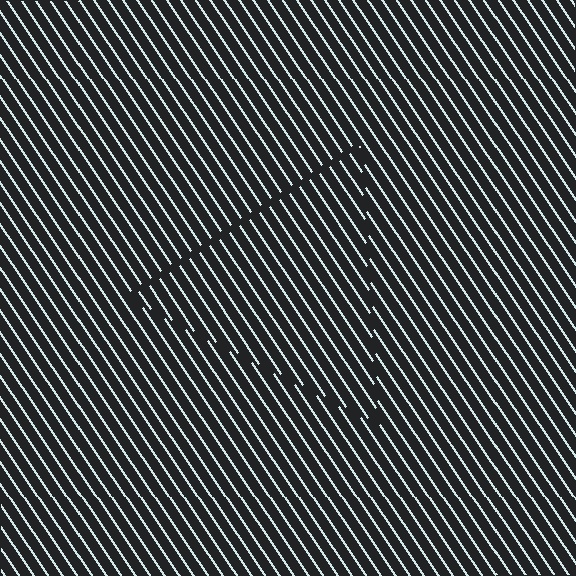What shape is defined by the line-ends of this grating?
An illusory triangle. The interior of the shape contains the same grating, shifted by half a period — the contour is defined by the phase discontinuity where line-ends from the inner and outer gratings abut.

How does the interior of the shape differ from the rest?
The interior of the shape contains the same grating, shifted by half a period — the contour is defined by the phase discontinuity where line-ends from the inner and outer gratings abut.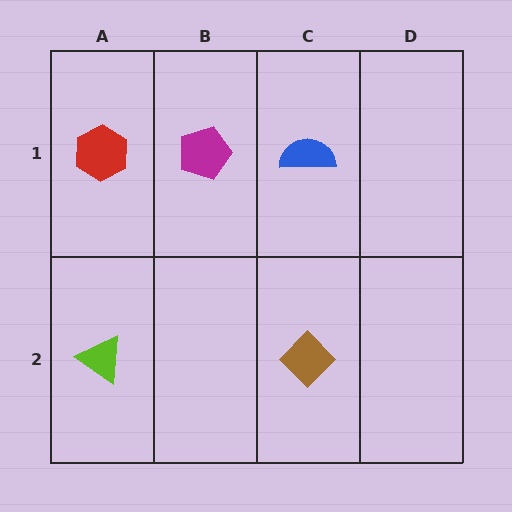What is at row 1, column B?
A magenta pentagon.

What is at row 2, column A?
A lime triangle.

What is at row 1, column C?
A blue semicircle.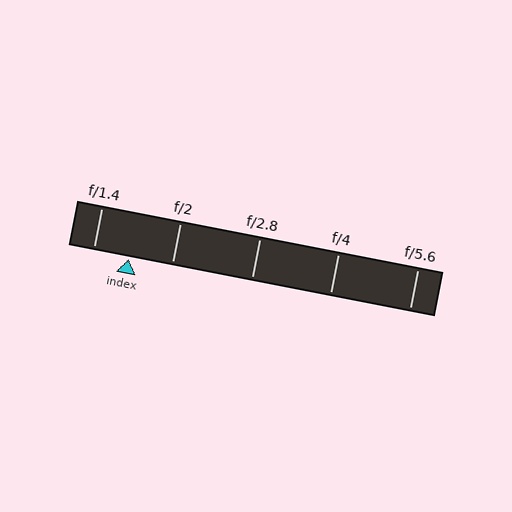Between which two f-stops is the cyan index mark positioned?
The index mark is between f/1.4 and f/2.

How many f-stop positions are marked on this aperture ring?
There are 5 f-stop positions marked.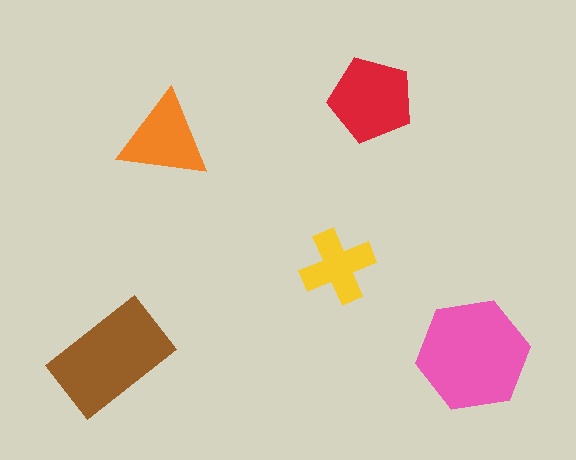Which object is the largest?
The pink hexagon.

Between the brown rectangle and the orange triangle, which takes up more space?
The brown rectangle.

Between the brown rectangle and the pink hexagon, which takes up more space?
The pink hexagon.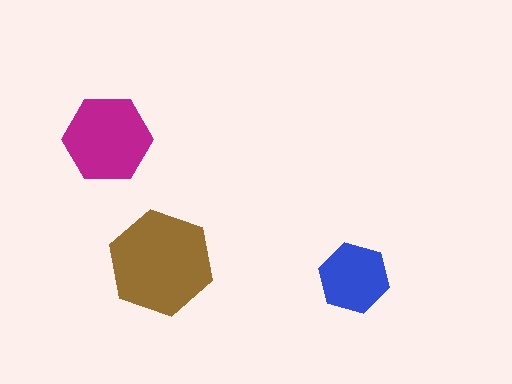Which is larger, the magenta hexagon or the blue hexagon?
The magenta one.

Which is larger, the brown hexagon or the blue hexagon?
The brown one.